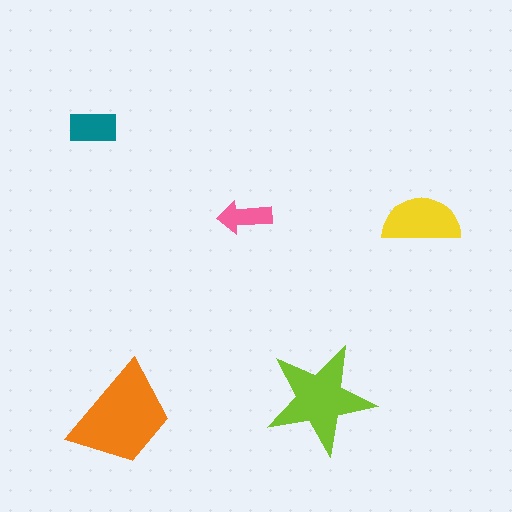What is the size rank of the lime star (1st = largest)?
2nd.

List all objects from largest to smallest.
The orange trapezoid, the lime star, the yellow semicircle, the teal rectangle, the pink arrow.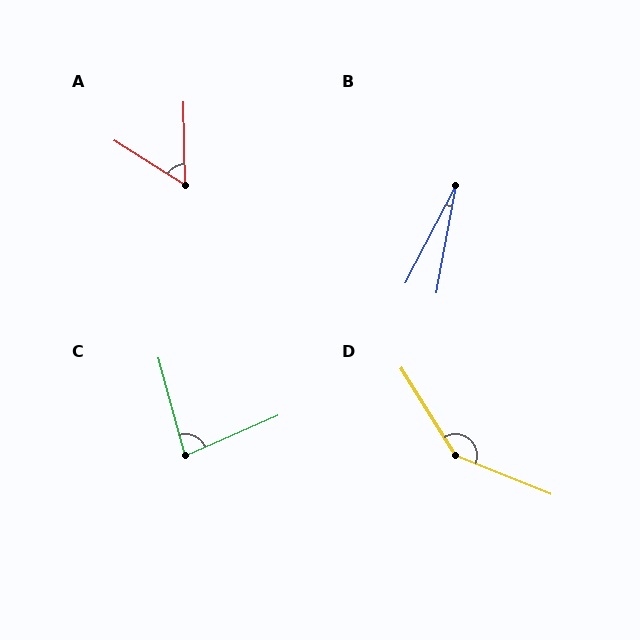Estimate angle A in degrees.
Approximately 56 degrees.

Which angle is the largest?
D, at approximately 144 degrees.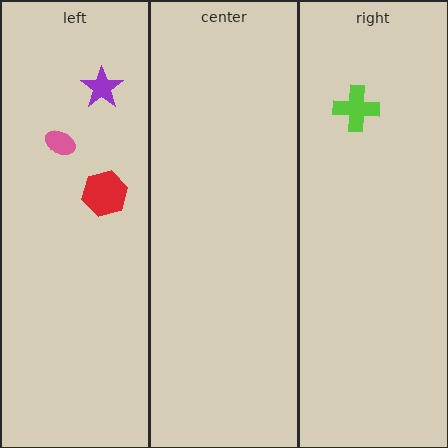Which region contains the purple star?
The left region.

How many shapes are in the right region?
1.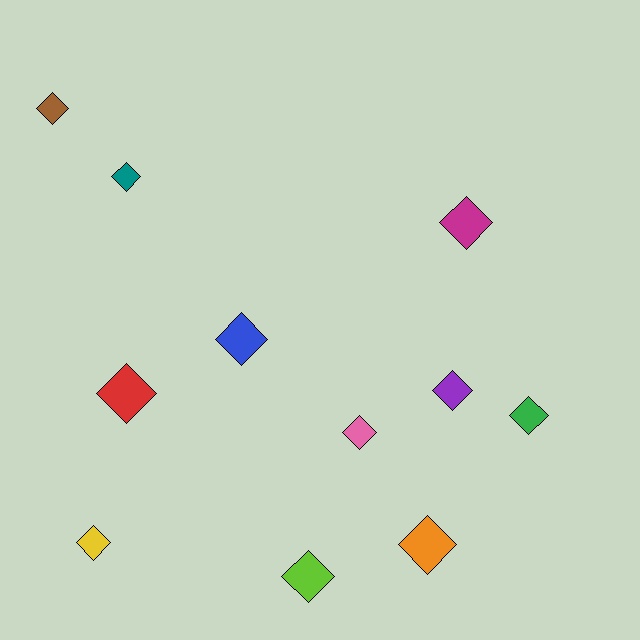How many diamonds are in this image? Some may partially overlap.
There are 11 diamonds.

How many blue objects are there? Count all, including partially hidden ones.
There is 1 blue object.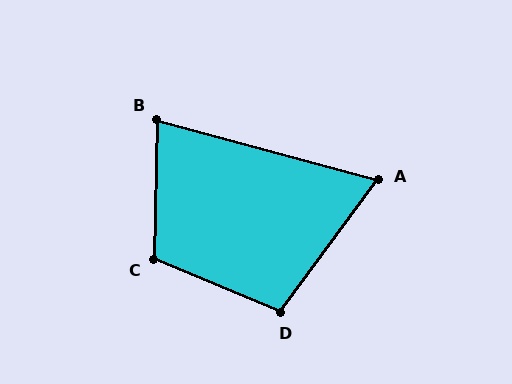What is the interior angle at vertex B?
Approximately 76 degrees (acute).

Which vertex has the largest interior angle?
C, at approximately 111 degrees.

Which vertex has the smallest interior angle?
A, at approximately 69 degrees.